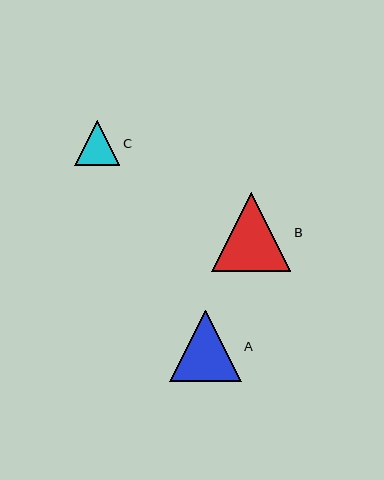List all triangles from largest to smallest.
From largest to smallest: B, A, C.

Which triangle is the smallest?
Triangle C is the smallest with a size of approximately 45 pixels.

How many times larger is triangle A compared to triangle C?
Triangle A is approximately 1.6 times the size of triangle C.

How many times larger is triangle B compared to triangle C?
Triangle B is approximately 1.7 times the size of triangle C.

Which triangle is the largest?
Triangle B is the largest with a size of approximately 79 pixels.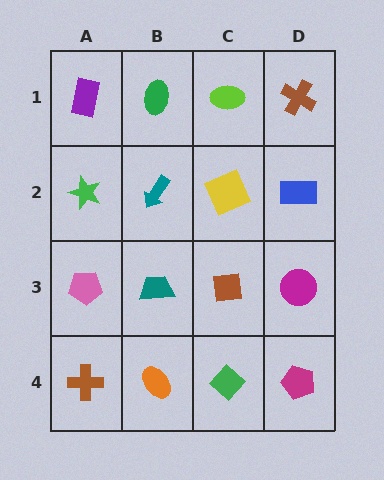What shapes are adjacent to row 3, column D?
A blue rectangle (row 2, column D), a magenta pentagon (row 4, column D), a brown square (row 3, column C).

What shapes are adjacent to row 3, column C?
A yellow square (row 2, column C), a green diamond (row 4, column C), a teal trapezoid (row 3, column B), a magenta circle (row 3, column D).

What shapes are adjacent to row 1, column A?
A green star (row 2, column A), a green ellipse (row 1, column B).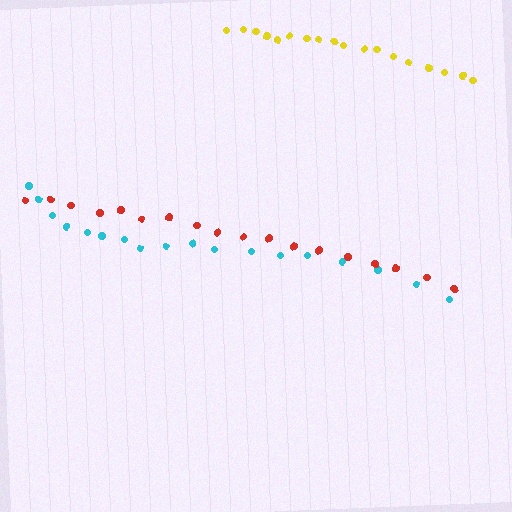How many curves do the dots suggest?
There are 3 distinct paths.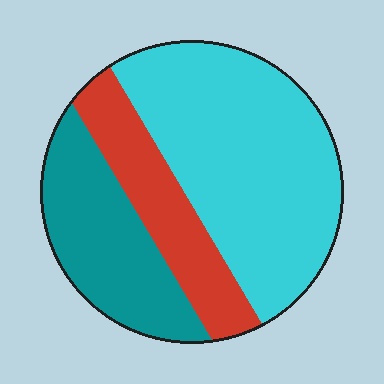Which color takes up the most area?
Cyan, at roughly 55%.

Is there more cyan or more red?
Cyan.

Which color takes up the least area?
Red, at roughly 20%.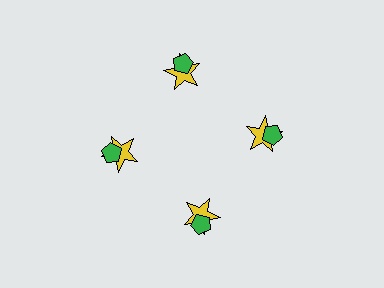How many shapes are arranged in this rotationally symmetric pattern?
There are 8 shapes, arranged in 4 groups of 2.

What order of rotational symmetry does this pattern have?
This pattern has 4-fold rotational symmetry.